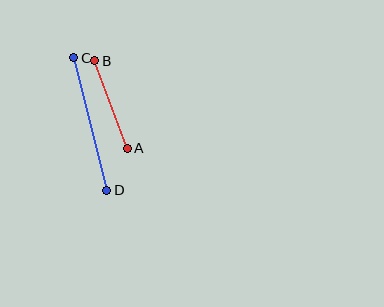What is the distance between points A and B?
The distance is approximately 93 pixels.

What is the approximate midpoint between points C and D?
The midpoint is at approximately (90, 124) pixels.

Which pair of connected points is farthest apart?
Points C and D are farthest apart.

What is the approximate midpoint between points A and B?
The midpoint is at approximately (111, 104) pixels.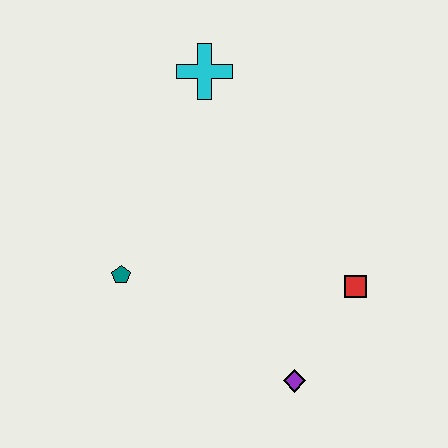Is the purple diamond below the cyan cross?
Yes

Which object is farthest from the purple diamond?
The cyan cross is farthest from the purple diamond.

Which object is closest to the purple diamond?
The red square is closest to the purple diamond.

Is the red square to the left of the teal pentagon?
No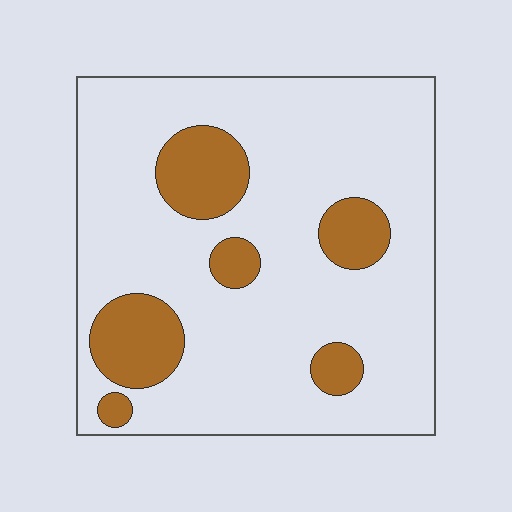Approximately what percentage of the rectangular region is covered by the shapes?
Approximately 20%.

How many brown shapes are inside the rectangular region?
6.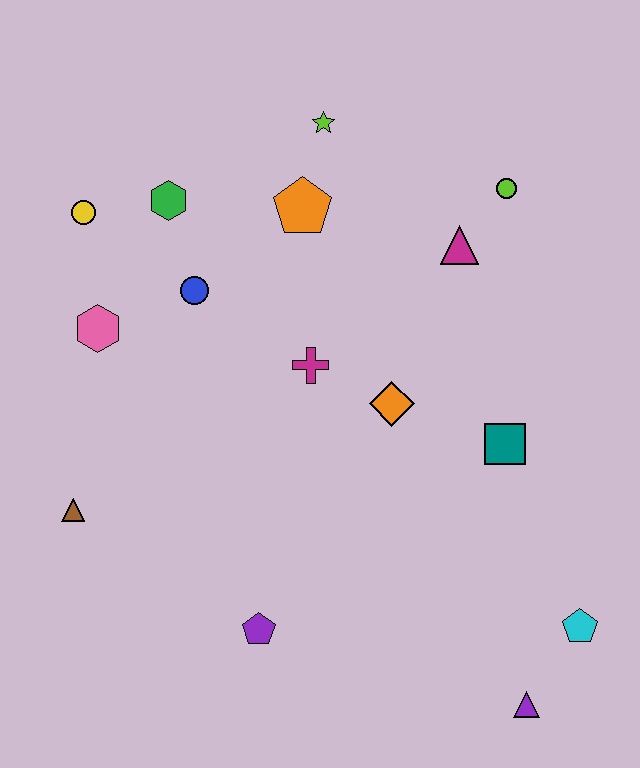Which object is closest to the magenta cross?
The orange diamond is closest to the magenta cross.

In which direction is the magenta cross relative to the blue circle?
The magenta cross is to the right of the blue circle.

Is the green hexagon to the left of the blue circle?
Yes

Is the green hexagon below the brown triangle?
No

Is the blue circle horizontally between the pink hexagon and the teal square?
Yes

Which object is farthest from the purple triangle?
The yellow circle is farthest from the purple triangle.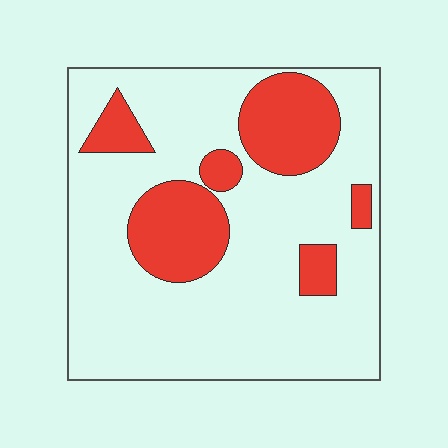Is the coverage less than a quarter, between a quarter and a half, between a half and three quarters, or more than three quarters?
Less than a quarter.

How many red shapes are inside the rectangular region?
6.